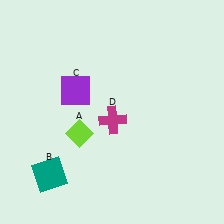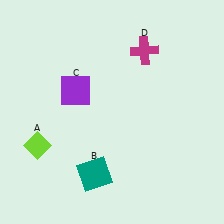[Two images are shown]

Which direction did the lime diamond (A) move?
The lime diamond (A) moved left.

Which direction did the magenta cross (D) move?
The magenta cross (D) moved up.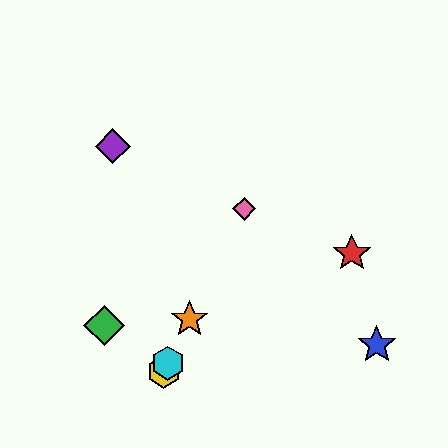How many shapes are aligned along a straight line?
4 shapes (the yellow hexagon, the orange star, the cyan hexagon, the pink diamond) are aligned along a straight line.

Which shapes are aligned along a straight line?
The yellow hexagon, the orange star, the cyan hexagon, the pink diamond are aligned along a straight line.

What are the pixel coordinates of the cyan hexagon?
The cyan hexagon is at (168, 363).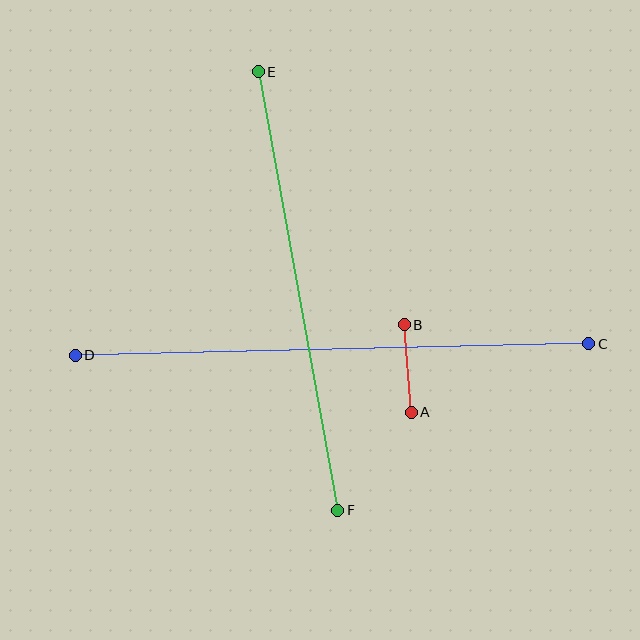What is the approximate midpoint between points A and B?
The midpoint is at approximately (408, 368) pixels.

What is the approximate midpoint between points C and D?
The midpoint is at approximately (332, 349) pixels.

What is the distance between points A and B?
The distance is approximately 88 pixels.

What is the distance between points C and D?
The distance is approximately 513 pixels.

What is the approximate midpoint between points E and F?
The midpoint is at approximately (298, 291) pixels.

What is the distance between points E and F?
The distance is approximately 445 pixels.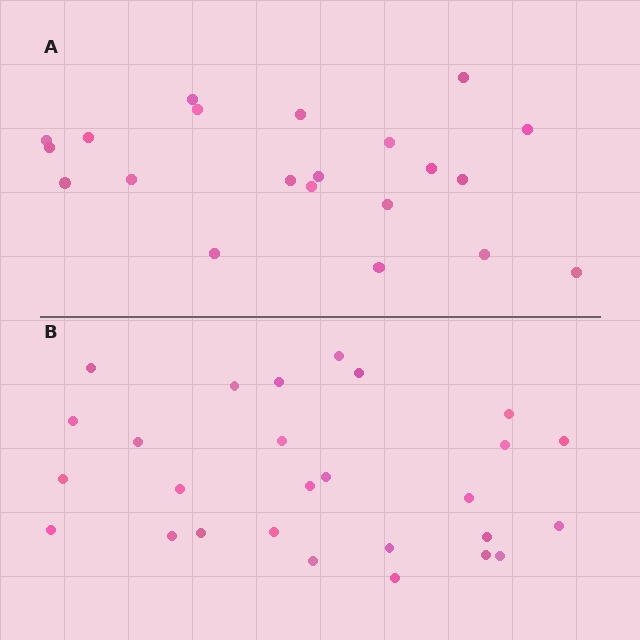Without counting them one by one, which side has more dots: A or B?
Region B (the bottom region) has more dots.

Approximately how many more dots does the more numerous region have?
Region B has about 6 more dots than region A.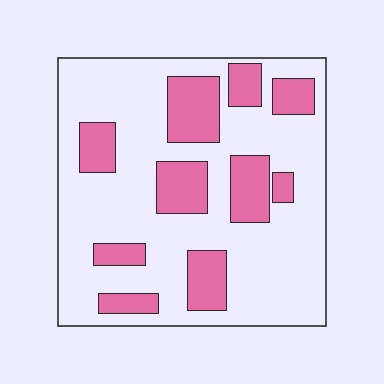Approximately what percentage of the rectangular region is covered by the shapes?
Approximately 25%.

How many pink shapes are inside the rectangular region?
10.